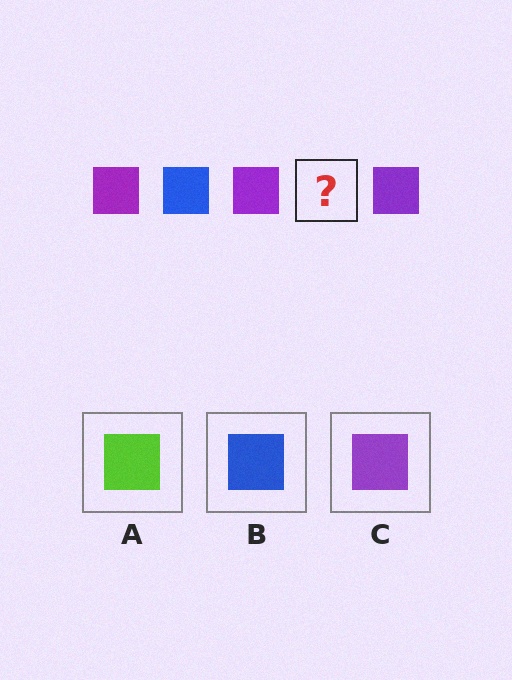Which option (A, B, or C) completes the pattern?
B.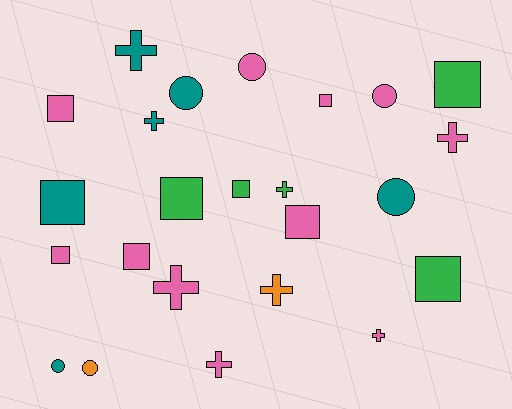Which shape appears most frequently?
Square, with 10 objects.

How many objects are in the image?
There are 24 objects.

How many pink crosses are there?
There are 4 pink crosses.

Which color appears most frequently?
Pink, with 11 objects.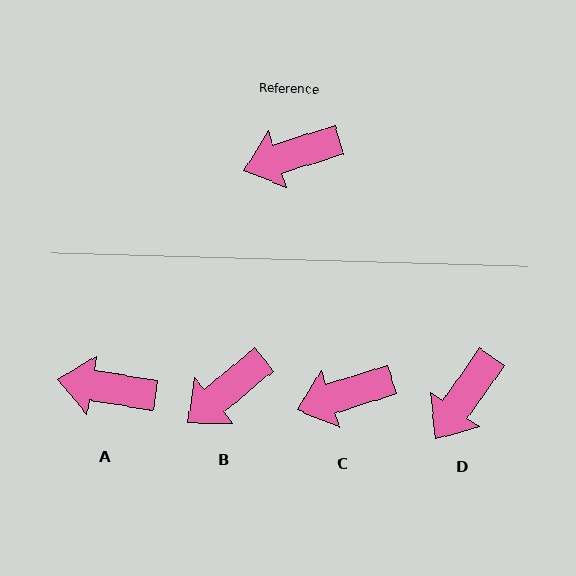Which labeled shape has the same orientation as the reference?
C.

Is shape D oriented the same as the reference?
No, it is off by about 37 degrees.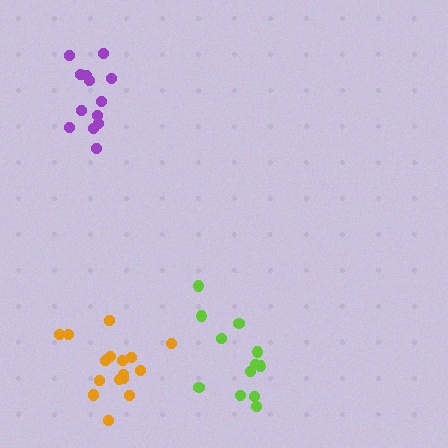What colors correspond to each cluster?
The clusters are colored: lime, orange, purple.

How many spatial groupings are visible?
There are 3 spatial groupings.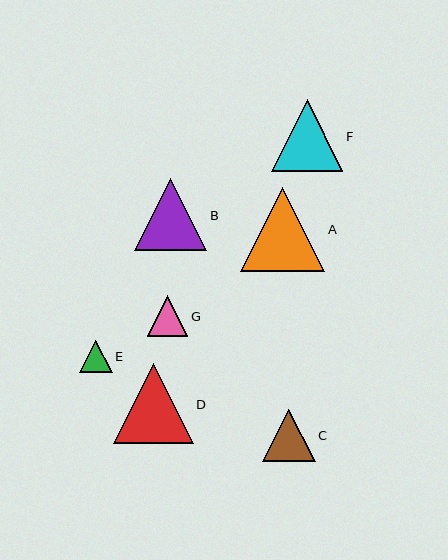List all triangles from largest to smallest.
From largest to smallest: A, D, B, F, C, G, E.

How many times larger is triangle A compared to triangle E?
Triangle A is approximately 2.6 times the size of triangle E.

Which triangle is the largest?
Triangle A is the largest with a size of approximately 84 pixels.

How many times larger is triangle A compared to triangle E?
Triangle A is approximately 2.6 times the size of triangle E.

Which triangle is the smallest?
Triangle E is the smallest with a size of approximately 32 pixels.